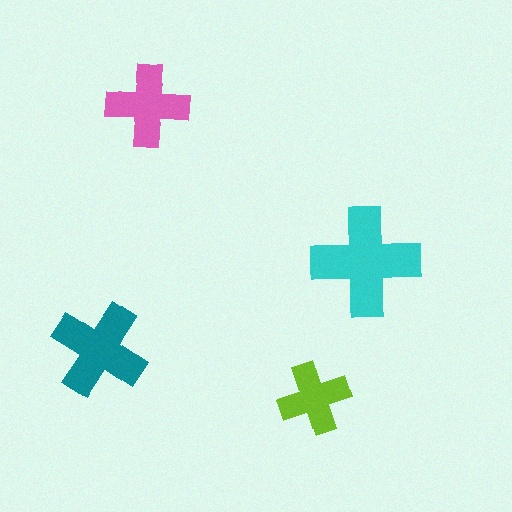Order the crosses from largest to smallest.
the cyan one, the teal one, the pink one, the lime one.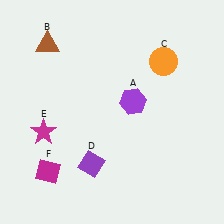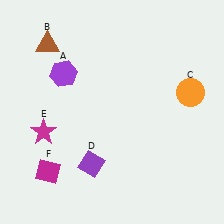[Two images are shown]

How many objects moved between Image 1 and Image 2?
2 objects moved between the two images.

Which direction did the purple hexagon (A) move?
The purple hexagon (A) moved left.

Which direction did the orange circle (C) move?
The orange circle (C) moved down.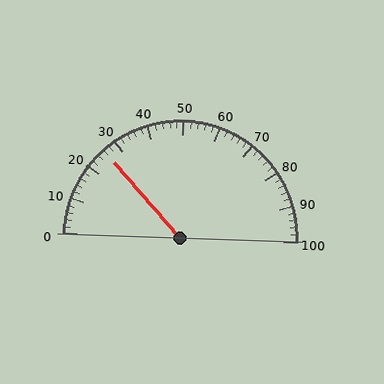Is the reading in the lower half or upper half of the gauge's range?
The reading is in the lower half of the range (0 to 100).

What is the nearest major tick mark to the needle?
The nearest major tick mark is 30.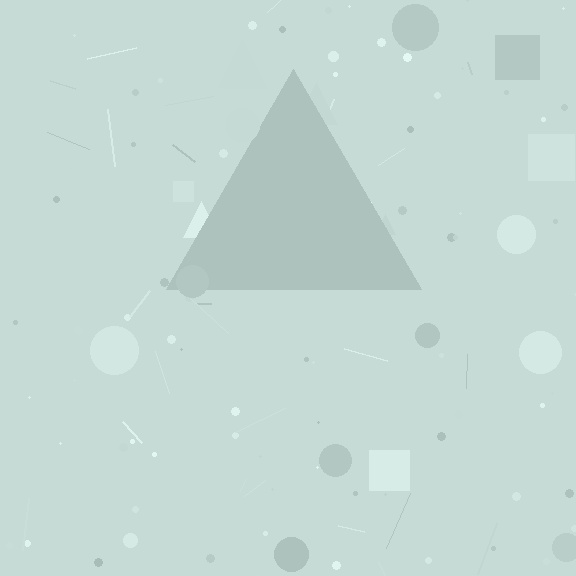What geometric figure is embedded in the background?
A triangle is embedded in the background.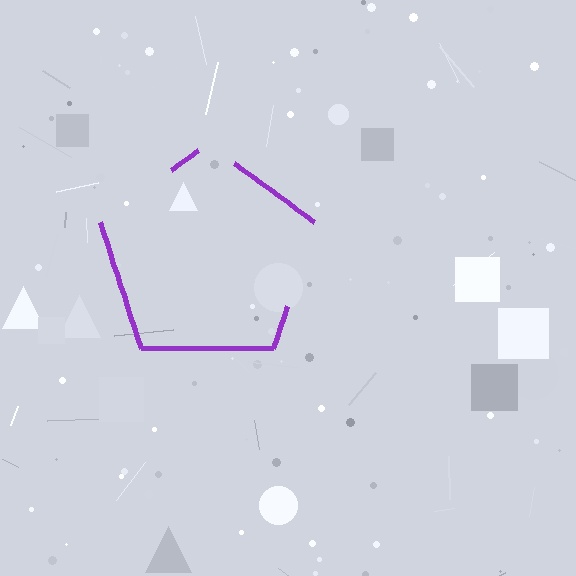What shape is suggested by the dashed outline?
The dashed outline suggests a pentagon.